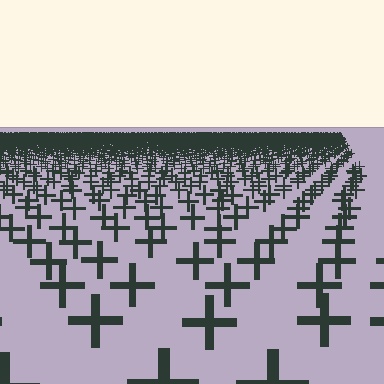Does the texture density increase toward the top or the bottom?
Density increases toward the top.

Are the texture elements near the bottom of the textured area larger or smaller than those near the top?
Larger. Near the bottom, elements are closer to the viewer and appear at a bigger on-screen size.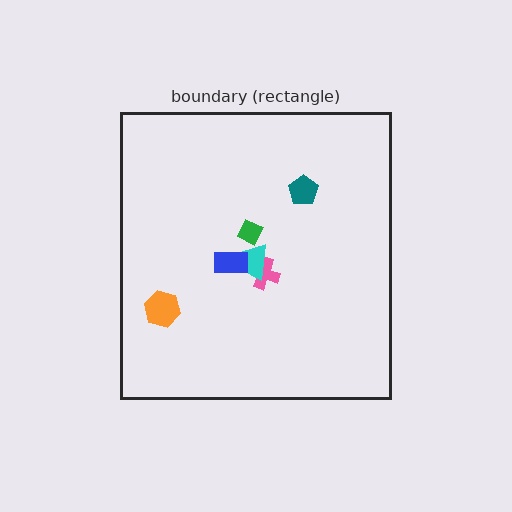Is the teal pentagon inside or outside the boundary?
Inside.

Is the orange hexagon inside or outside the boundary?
Inside.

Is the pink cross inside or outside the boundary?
Inside.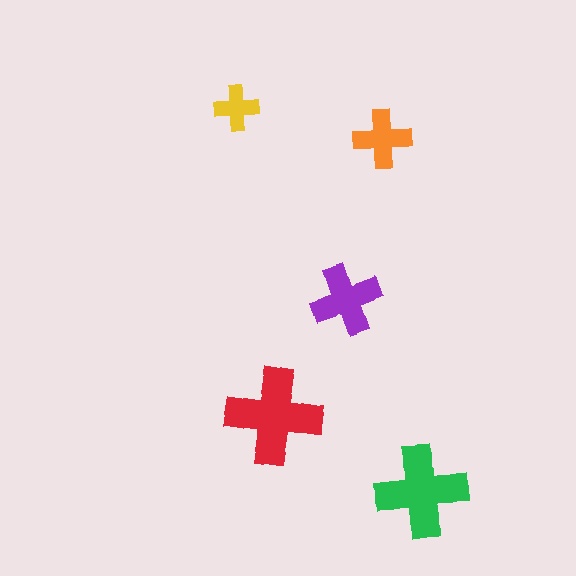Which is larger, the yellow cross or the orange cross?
The orange one.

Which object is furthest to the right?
The green cross is rightmost.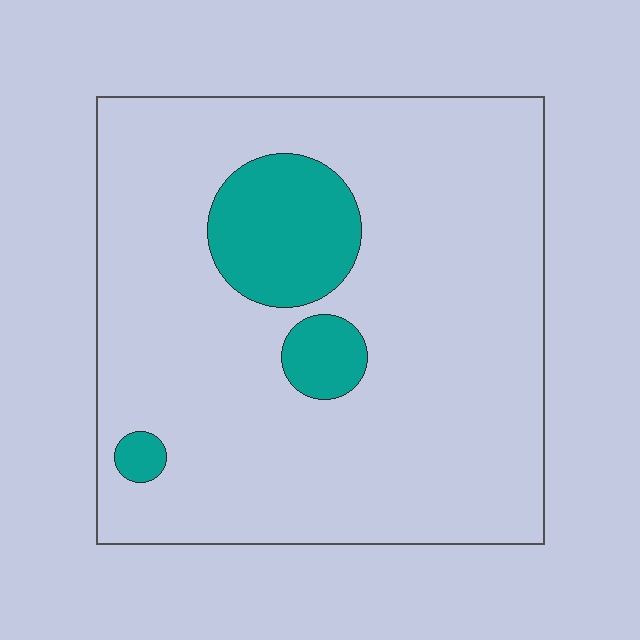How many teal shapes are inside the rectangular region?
3.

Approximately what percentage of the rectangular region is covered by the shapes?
Approximately 15%.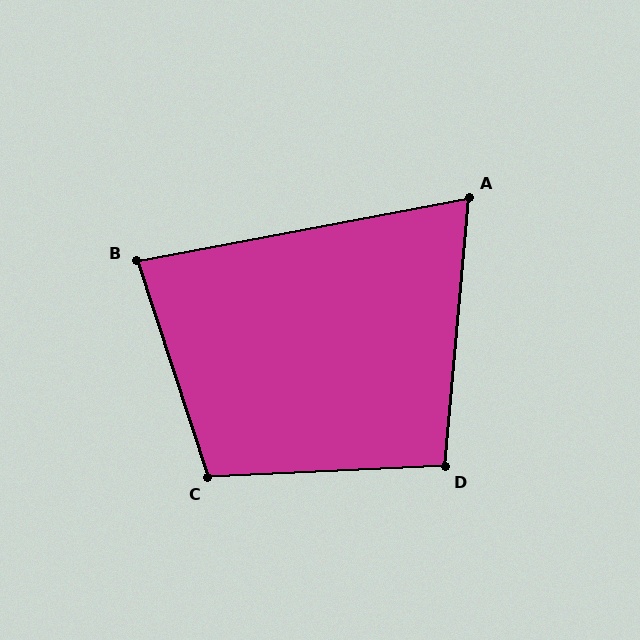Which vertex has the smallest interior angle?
A, at approximately 74 degrees.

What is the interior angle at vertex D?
Approximately 98 degrees (obtuse).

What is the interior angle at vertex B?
Approximately 82 degrees (acute).